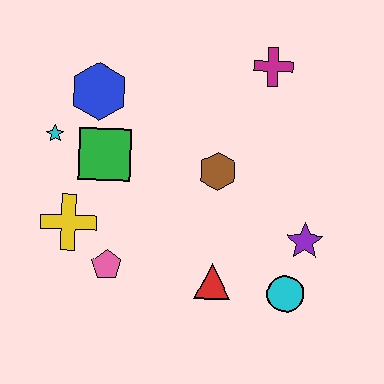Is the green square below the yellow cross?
No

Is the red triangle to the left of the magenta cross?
Yes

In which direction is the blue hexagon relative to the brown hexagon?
The blue hexagon is to the left of the brown hexagon.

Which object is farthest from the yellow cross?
The magenta cross is farthest from the yellow cross.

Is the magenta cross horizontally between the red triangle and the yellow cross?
No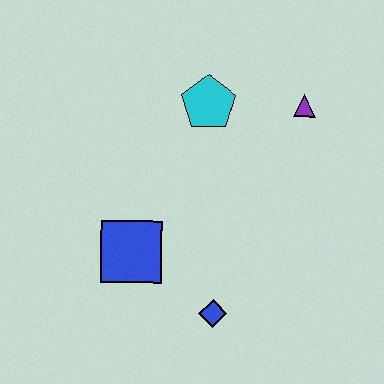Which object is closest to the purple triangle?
The cyan pentagon is closest to the purple triangle.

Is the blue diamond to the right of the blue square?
Yes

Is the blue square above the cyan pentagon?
No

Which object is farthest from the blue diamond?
The purple triangle is farthest from the blue diamond.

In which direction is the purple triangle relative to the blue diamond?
The purple triangle is above the blue diamond.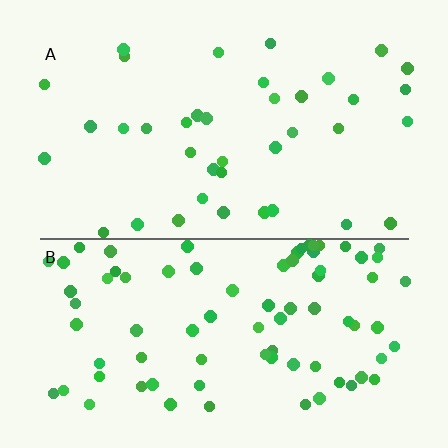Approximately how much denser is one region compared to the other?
Approximately 2.1× — region B over region A.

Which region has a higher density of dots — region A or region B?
B (the bottom).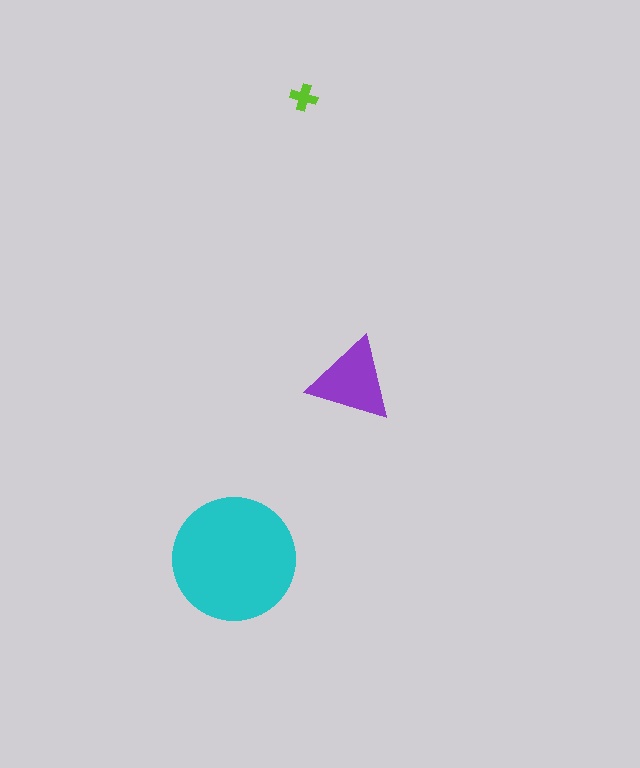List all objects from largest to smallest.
The cyan circle, the purple triangle, the lime cross.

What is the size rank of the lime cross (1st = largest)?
3rd.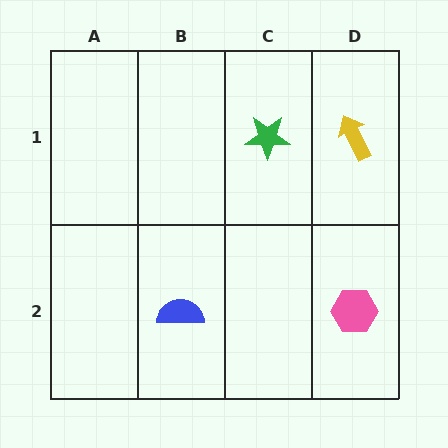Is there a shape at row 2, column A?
No, that cell is empty.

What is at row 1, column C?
A green star.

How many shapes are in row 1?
2 shapes.